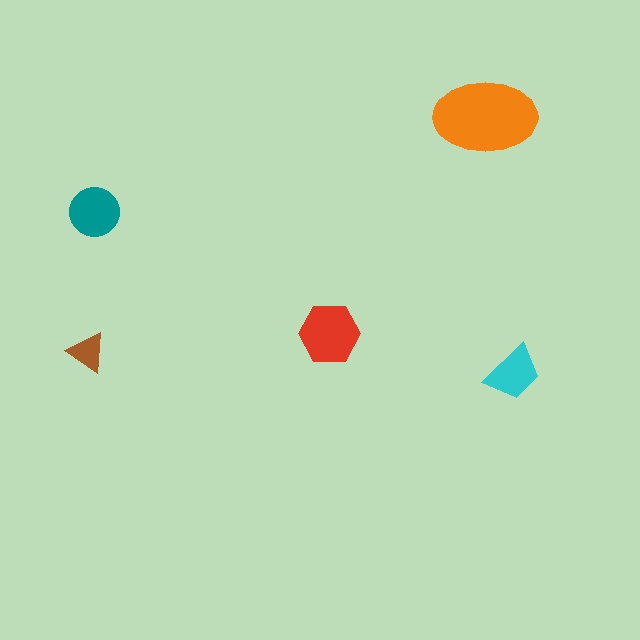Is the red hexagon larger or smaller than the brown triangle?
Larger.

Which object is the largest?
The orange ellipse.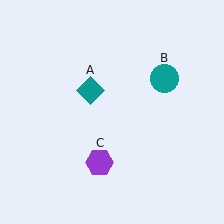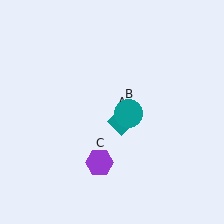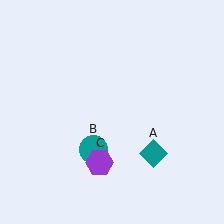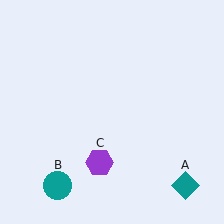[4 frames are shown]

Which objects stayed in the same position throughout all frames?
Purple hexagon (object C) remained stationary.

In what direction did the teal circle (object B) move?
The teal circle (object B) moved down and to the left.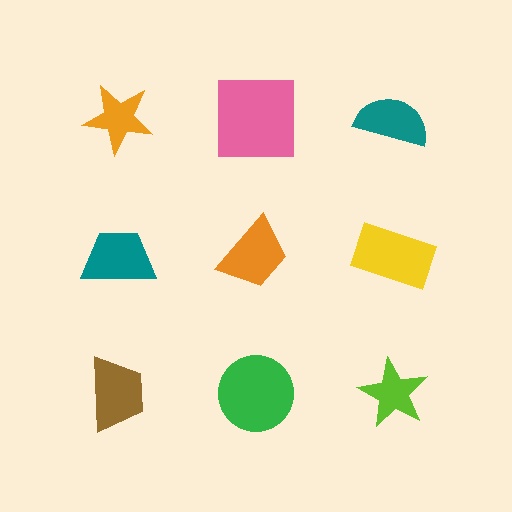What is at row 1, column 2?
A pink square.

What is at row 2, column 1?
A teal trapezoid.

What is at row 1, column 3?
A teal semicircle.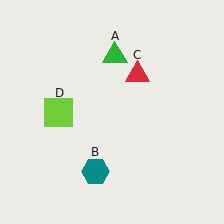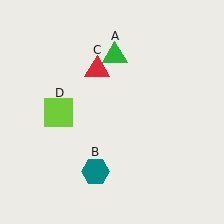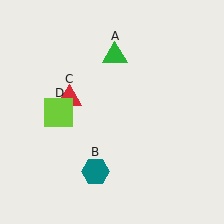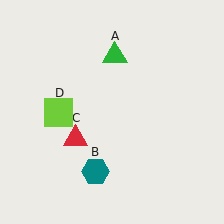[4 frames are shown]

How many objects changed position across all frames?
1 object changed position: red triangle (object C).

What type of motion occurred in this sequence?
The red triangle (object C) rotated counterclockwise around the center of the scene.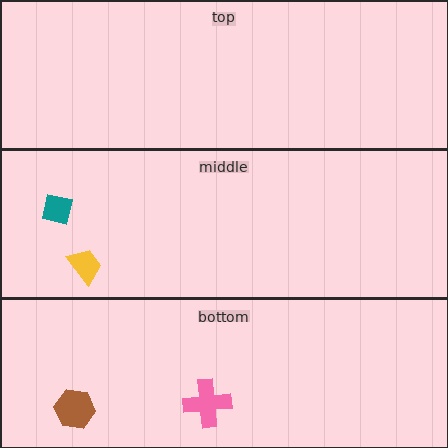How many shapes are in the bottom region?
2.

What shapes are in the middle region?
The yellow trapezoid, the teal square.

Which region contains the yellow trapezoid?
The middle region.